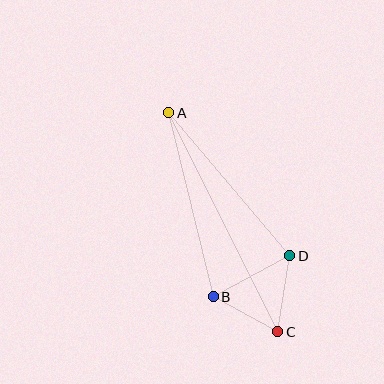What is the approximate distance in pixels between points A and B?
The distance between A and B is approximately 189 pixels.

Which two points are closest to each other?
Points B and C are closest to each other.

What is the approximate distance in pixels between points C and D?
The distance between C and D is approximately 77 pixels.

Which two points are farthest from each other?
Points A and C are farthest from each other.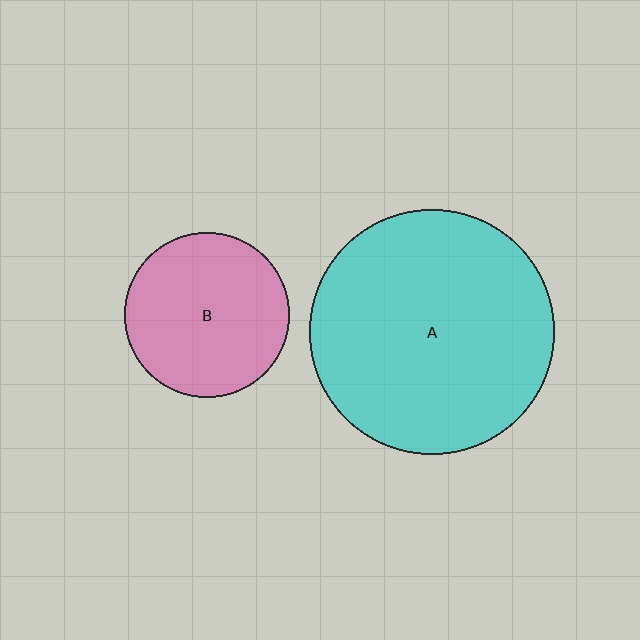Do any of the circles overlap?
No, none of the circles overlap.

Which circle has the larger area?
Circle A (cyan).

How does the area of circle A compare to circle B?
Approximately 2.2 times.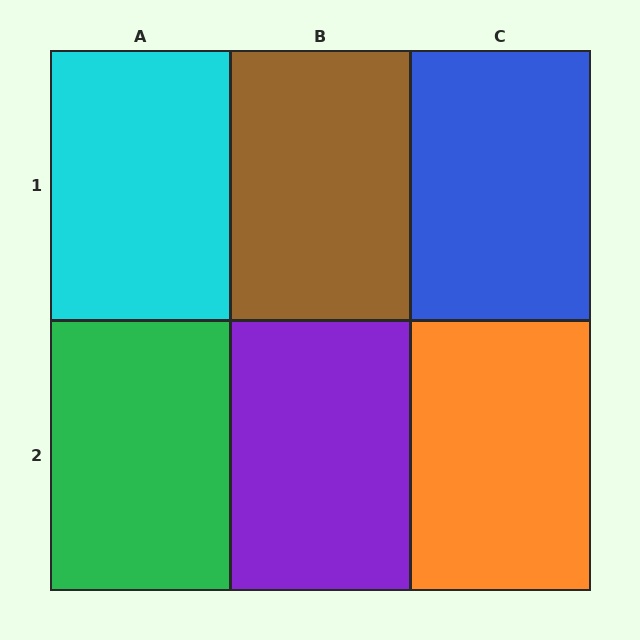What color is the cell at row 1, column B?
Brown.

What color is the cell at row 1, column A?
Cyan.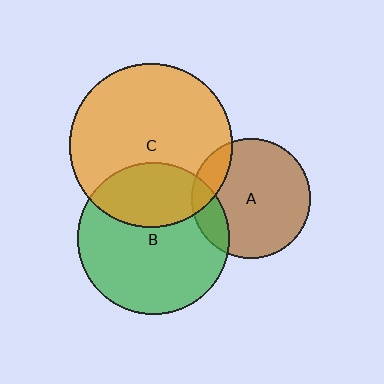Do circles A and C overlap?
Yes.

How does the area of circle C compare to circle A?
Approximately 1.9 times.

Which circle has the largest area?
Circle C (orange).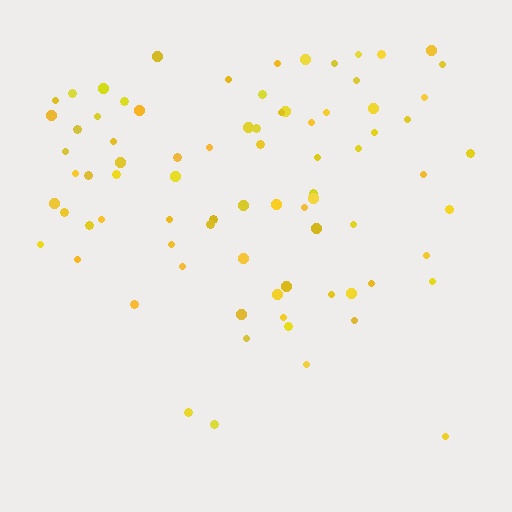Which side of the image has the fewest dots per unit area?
The bottom.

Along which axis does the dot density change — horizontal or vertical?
Vertical.